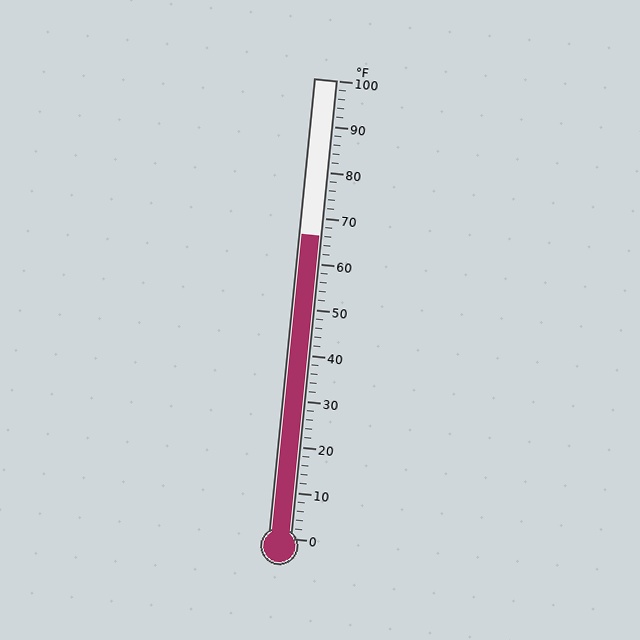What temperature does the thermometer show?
The thermometer shows approximately 66°F.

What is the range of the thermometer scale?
The thermometer scale ranges from 0°F to 100°F.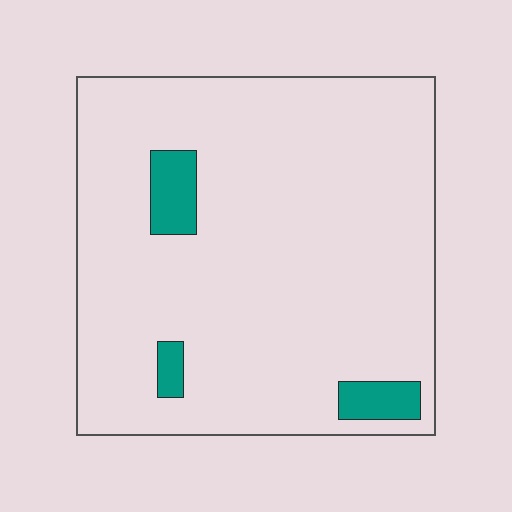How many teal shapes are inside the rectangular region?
3.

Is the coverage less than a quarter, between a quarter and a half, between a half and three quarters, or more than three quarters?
Less than a quarter.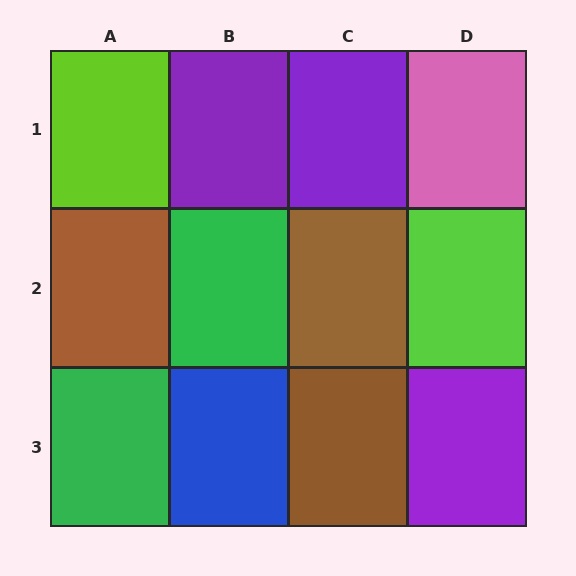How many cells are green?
2 cells are green.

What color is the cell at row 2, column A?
Brown.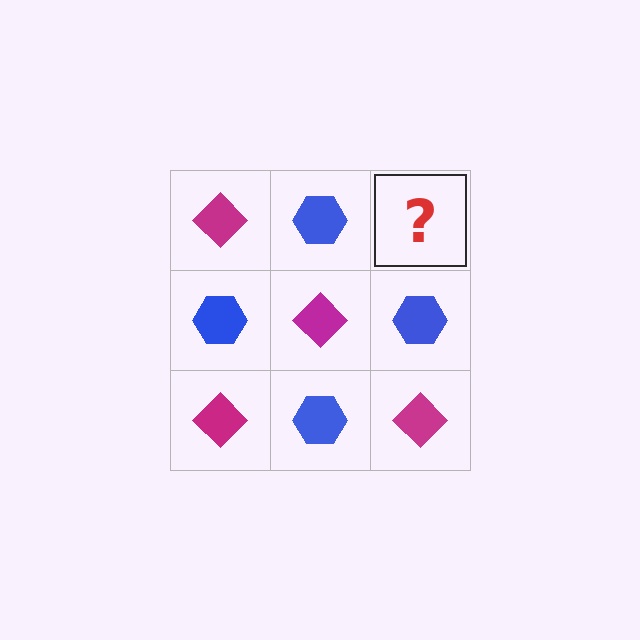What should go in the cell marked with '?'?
The missing cell should contain a magenta diamond.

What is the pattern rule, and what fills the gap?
The rule is that it alternates magenta diamond and blue hexagon in a checkerboard pattern. The gap should be filled with a magenta diamond.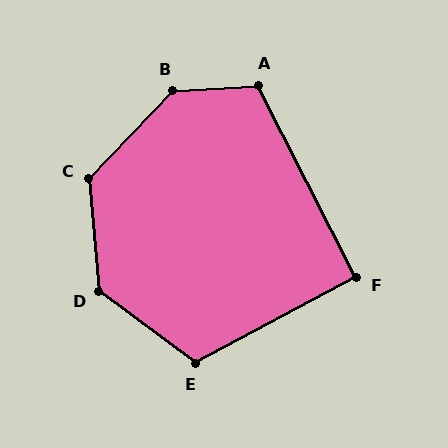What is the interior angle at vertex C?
Approximately 131 degrees (obtuse).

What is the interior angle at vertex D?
Approximately 132 degrees (obtuse).